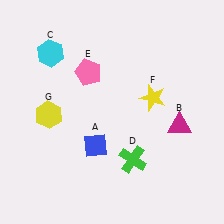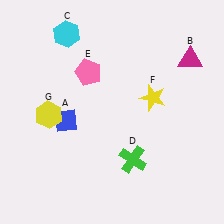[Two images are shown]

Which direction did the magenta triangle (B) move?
The magenta triangle (B) moved up.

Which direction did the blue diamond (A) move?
The blue diamond (A) moved left.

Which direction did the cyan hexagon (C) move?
The cyan hexagon (C) moved up.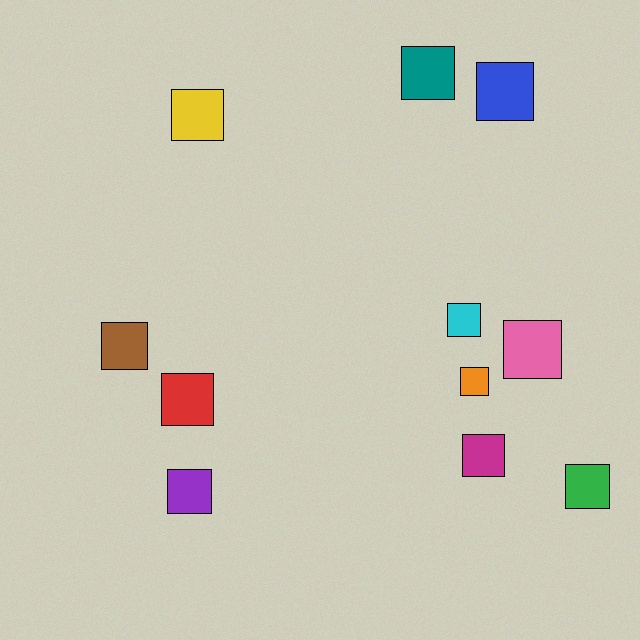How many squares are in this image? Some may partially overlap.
There are 11 squares.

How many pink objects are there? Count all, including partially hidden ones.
There is 1 pink object.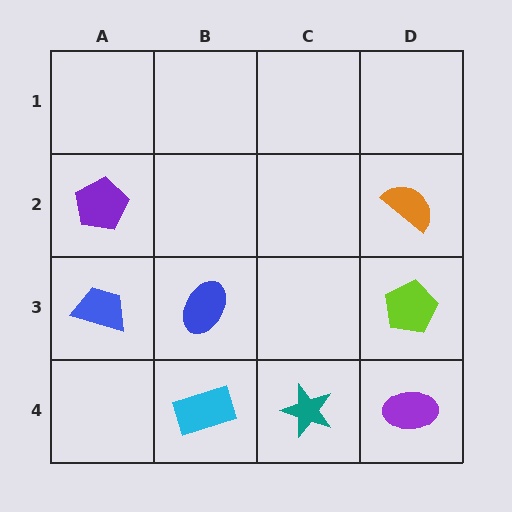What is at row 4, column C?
A teal star.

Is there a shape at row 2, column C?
No, that cell is empty.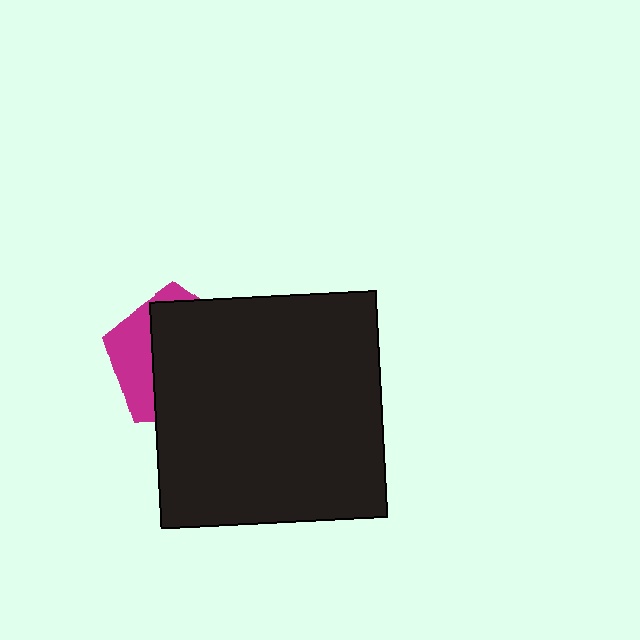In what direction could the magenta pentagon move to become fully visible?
The magenta pentagon could move left. That would shift it out from behind the black square entirely.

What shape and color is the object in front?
The object in front is a black square.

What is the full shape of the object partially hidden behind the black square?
The partially hidden object is a magenta pentagon.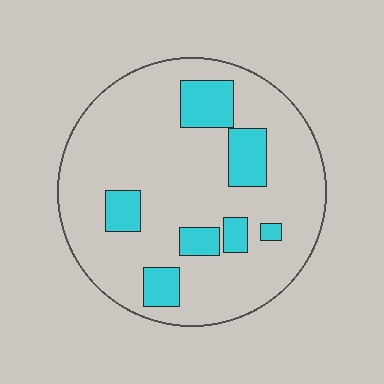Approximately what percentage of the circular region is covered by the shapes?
Approximately 20%.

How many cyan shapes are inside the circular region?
7.